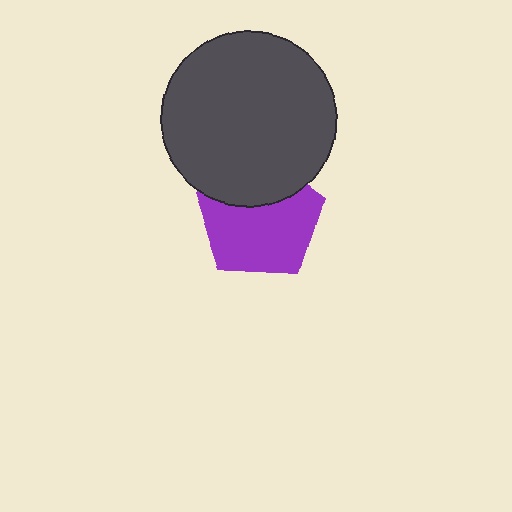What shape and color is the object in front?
The object in front is a dark gray circle.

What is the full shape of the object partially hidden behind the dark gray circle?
The partially hidden object is a purple pentagon.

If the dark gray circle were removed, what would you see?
You would see the complete purple pentagon.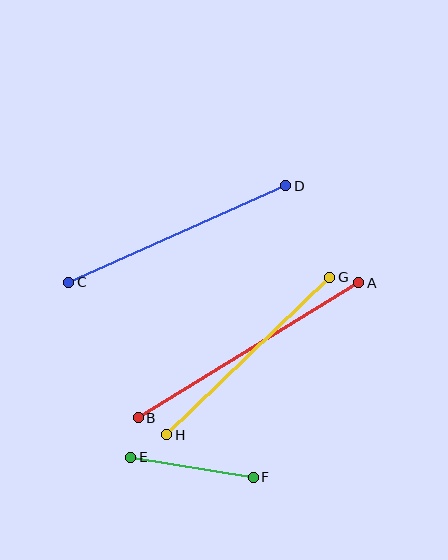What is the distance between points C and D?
The distance is approximately 237 pixels.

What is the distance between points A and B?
The distance is approximately 259 pixels.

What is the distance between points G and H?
The distance is approximately 227 pixels.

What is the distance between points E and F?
The distance is approximately 124 pixels.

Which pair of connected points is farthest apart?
Points A and B are farthest apart.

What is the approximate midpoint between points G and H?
The midpoint is at approximately (248, 356) pixels.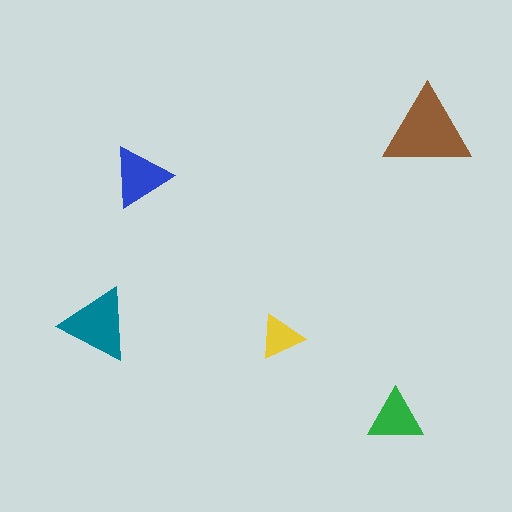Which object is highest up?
The brown triangle is topmost.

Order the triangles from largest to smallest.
the brown one, the teal one, the blue one, the green one, the yellow one.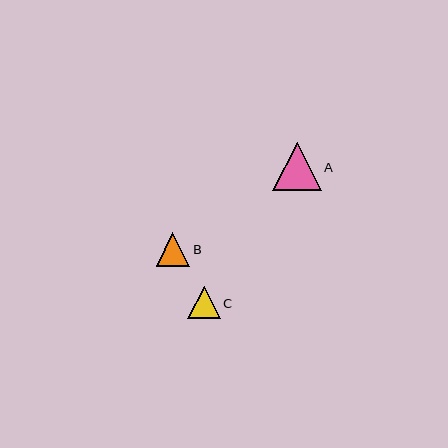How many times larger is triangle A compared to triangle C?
Triangle A is approximately 1.5 times the size of triangle C.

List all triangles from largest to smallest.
From largest to smallest: A, B, C.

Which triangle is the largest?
Triangle A is the largest with a size of approximately 48 pixels.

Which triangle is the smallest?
Triangle C is the smallest with a size of approximately 33 pixels.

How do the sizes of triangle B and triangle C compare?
Triangle B and triangle C are approximately the same size.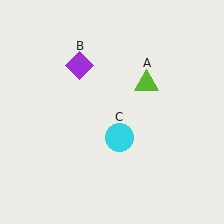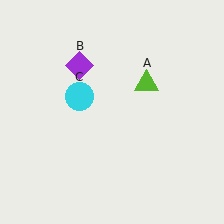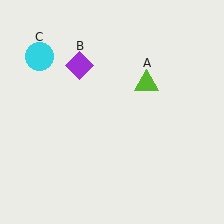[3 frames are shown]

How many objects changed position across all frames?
1 object changed position: cyan circle (object C).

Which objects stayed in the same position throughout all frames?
Lime triangle (object A) and purple diamond (object B) remained stationary.